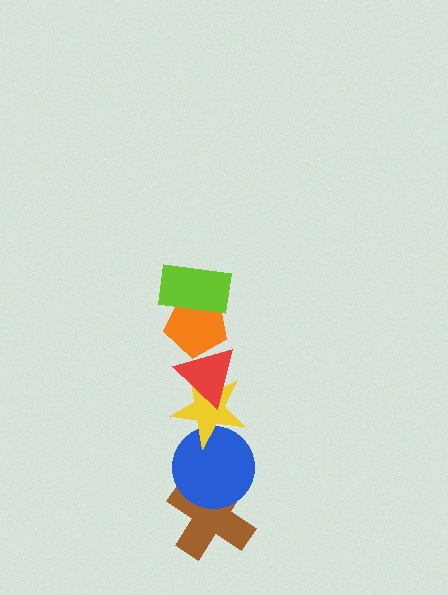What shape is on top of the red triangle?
The orange pentagon is on top of the red triangle.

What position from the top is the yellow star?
The yellow star is 4th from the top.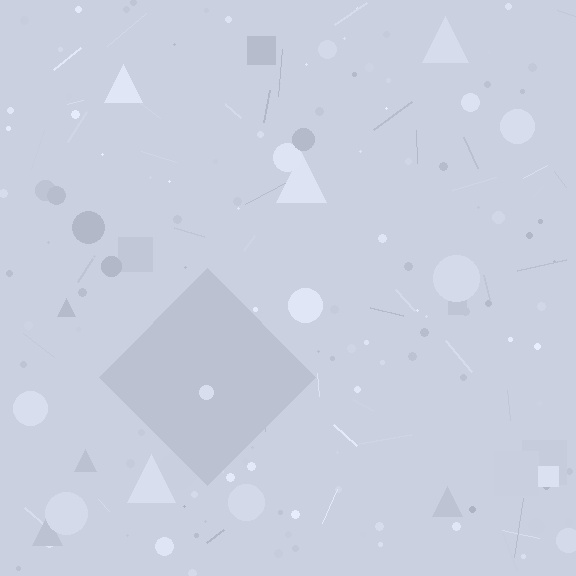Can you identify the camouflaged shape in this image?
The camouflaged shape is a diamond.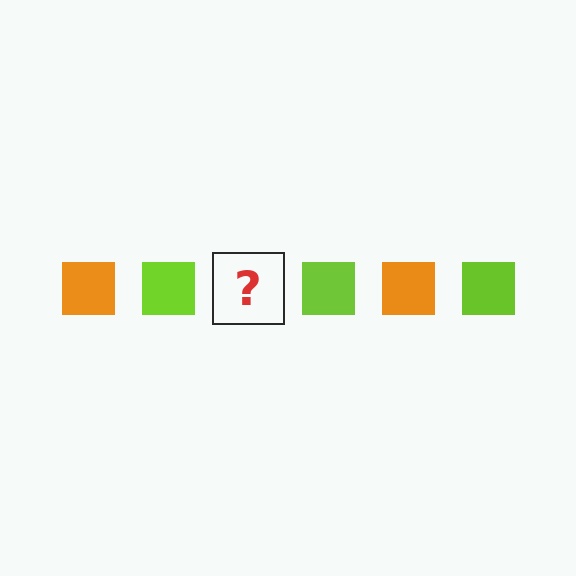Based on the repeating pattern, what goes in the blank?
The blank should be an orange square.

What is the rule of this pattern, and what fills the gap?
The rule is that the pattern cycles through orange, lime squares. The gap should be filled with an orange square.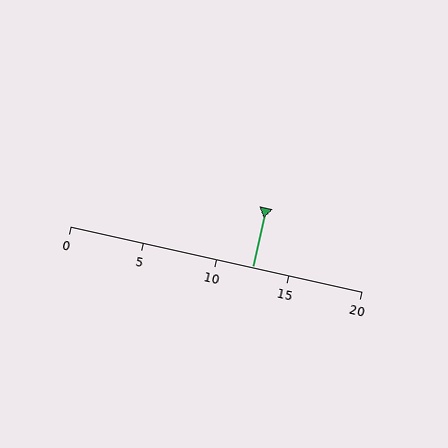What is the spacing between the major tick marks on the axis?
The major ticks are spaced 5 apart.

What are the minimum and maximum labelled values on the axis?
The axis runs from 0 to 20.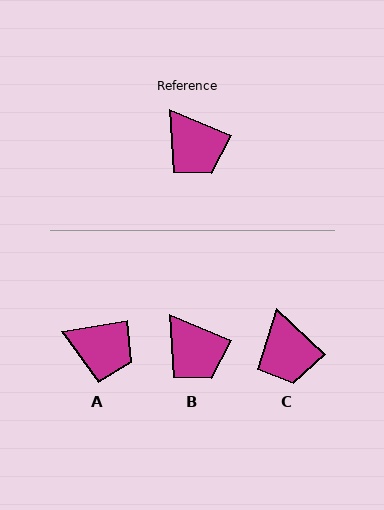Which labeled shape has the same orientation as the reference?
B.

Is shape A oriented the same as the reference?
No, it is off by about 32 degrees.